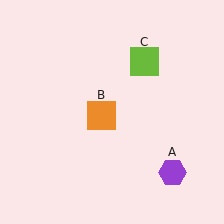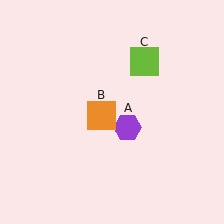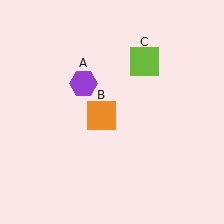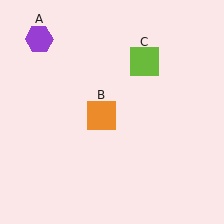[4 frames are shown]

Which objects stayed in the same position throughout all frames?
Orange square (object B) and lime square (object C) remained stationary.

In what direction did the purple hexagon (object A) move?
The purple hexagon (object A) moved up and to the left.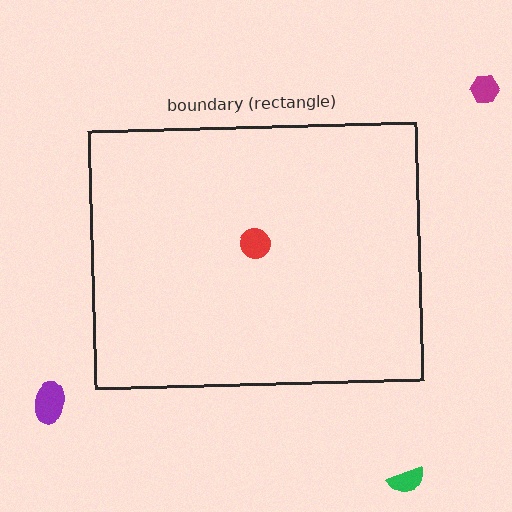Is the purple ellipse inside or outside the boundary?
Outside.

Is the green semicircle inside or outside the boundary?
Outside.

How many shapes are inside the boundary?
1 inside, 3 outside.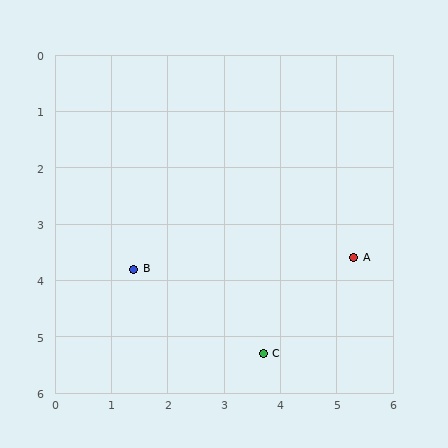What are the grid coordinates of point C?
Point C is at approximately (3.7, 5.3).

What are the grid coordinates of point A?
Point A is at approximately (5.3, 3.6).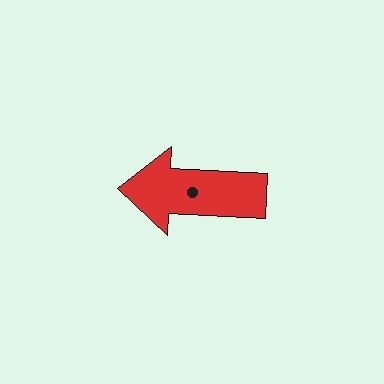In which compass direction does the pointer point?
West.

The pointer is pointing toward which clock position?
Roughly 9 o'clock.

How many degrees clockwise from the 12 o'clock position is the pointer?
Approximately 273 degrees.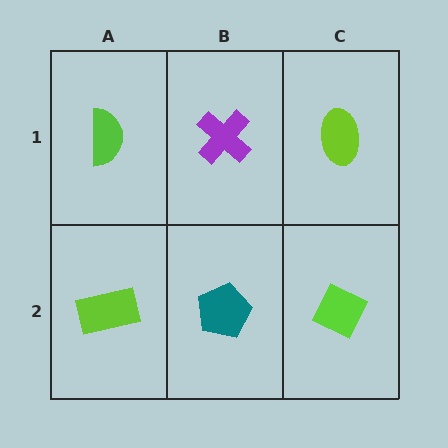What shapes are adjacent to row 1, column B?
A teal pentagon (row 2, column B), a lime semicircle (row 1, column A), a lime ellipse (row 1, column C).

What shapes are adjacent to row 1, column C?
A lime diamond (row 2, column C), a purple cross (row 1, column B).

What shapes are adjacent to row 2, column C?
A lime ellipse (row 1, column C), a teal pentagon (row 2, column B).